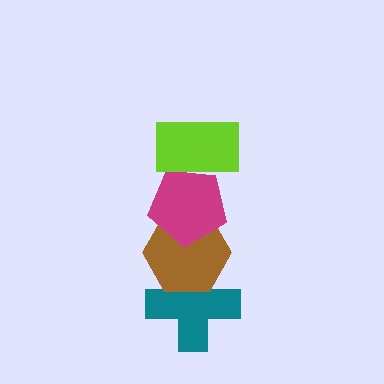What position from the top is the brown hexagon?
The brown hexagon is 3rd from the top.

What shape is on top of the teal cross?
The brown hexagon is on top of the teal cross.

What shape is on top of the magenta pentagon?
The lime rectangle is on top of the magenta pentagon.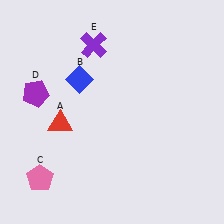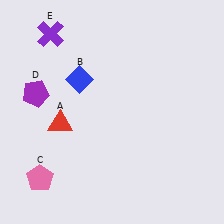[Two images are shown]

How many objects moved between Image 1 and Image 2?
1 object moved between the two images.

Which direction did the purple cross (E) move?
The purple cross (E) moved left.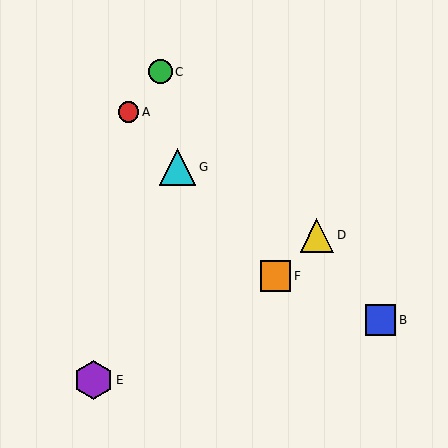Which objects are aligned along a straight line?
Objects A, F, G are aligned along a straight line.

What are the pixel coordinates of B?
Object B is at (381, 320).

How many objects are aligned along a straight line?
3 objects (A, F, G) are aligned along a straight line.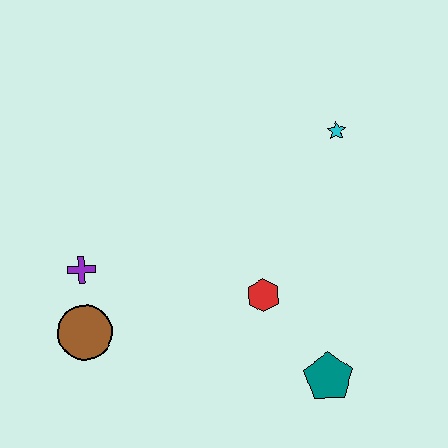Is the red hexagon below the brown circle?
No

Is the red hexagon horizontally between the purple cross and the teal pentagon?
Yes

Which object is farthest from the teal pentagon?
The purple cross is farthest from the teal pentagon.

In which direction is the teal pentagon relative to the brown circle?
The teal pentagon is to the right of the brown circle.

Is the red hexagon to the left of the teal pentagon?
Yes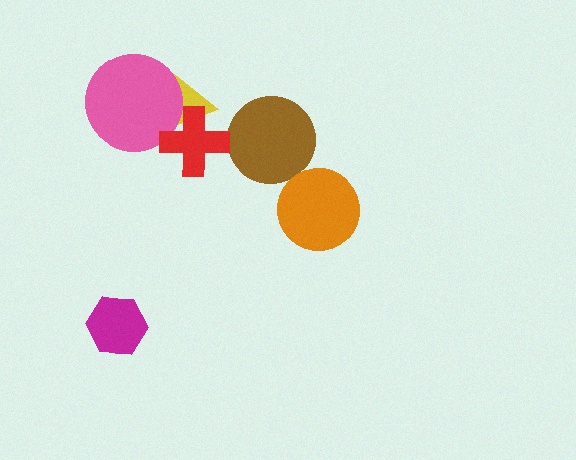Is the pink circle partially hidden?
Yes, it is partially covered by another shape.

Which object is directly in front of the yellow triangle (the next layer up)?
The pink circle is directly in front of the yellow triangle.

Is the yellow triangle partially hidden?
Yes, it is partially covered by another shape.